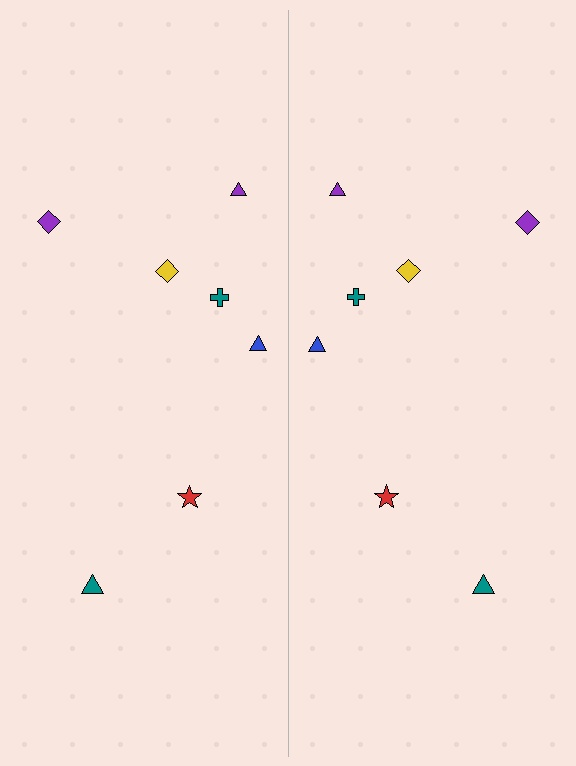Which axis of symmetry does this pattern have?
The pattern has a vertical axis of symmetry running through the center of the image.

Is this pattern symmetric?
Yes, this pattern has bilateral (reflection) symmetry.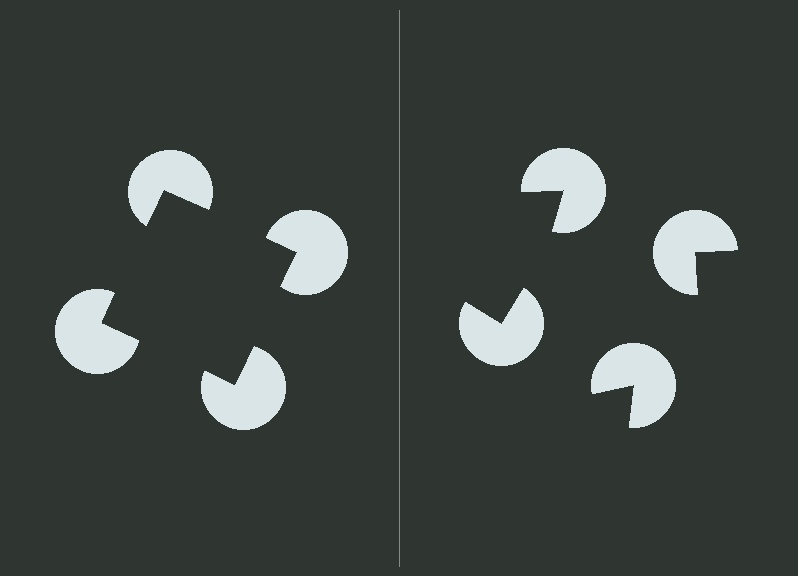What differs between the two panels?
The pac-man discs are positioned identically on both sides; only the wedge orientations differ. On the left they align to a square; on the right they are misaligned.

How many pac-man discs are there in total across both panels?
8 — 4 on each side.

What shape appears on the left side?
An illusory square.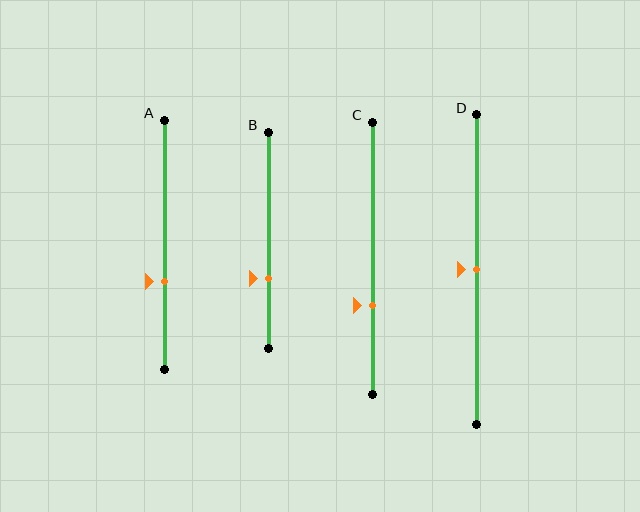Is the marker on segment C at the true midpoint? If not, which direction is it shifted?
No, the marker on segment C is shifted downward by about 17% of the segment length.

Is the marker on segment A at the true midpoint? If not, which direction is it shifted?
No, the marker on segment A is shifted downward by about 15% of the segment length.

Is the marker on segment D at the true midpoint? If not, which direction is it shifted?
Yes, the marker on segment D is at the true midpoint.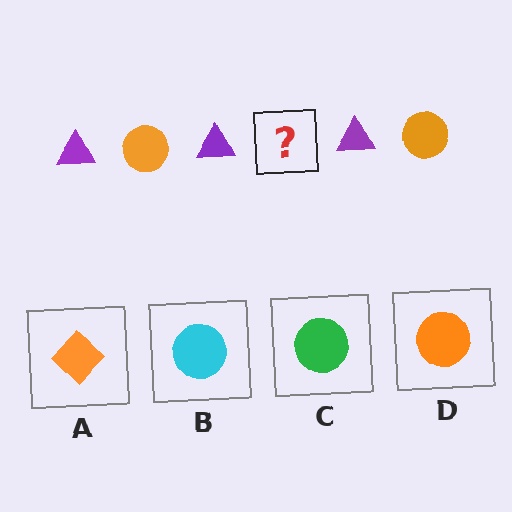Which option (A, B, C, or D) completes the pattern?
D.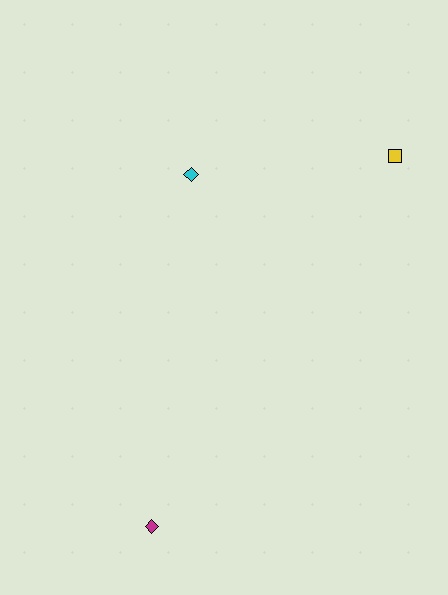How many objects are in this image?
There are 3 objects.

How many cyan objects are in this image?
There is 1 cyan object.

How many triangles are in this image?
There are no triangles.